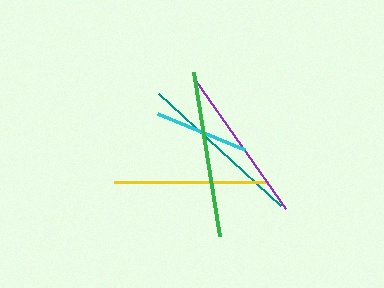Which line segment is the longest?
The green line is the longest at approximately 166 pixels.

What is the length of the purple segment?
The purple segment is approximately 157 pixels long.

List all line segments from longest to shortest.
From longest to shortest: green, teal, purple, yellow, cyan.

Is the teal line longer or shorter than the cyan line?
The teal line is longer than the cyan line.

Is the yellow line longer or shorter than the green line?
The green line is longer than the yellow line.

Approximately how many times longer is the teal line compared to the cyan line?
The teal line is approximately 1.7 times the length of the cyan line.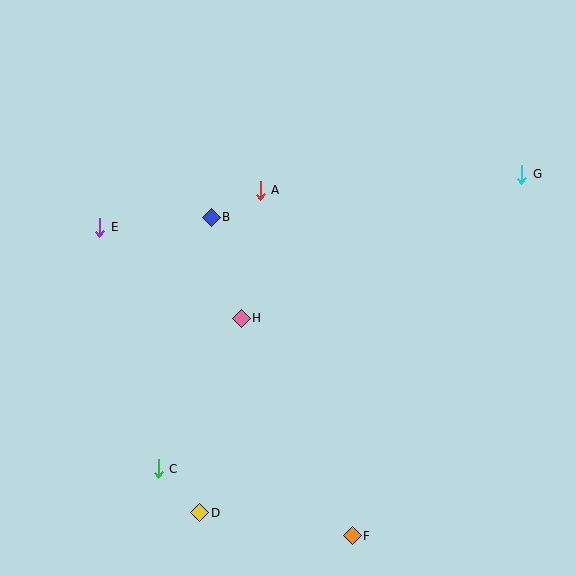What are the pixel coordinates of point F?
Point F is at (352, 536).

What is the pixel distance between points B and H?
The distance between B and H is 105 pixels.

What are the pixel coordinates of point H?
Point H is at (241, 318).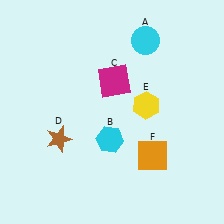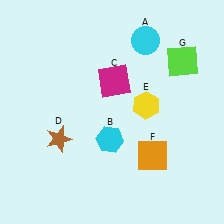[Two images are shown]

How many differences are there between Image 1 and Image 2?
There is 1 difference between the two images.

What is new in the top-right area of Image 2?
A lime square (G) was added in the top-right area of Image 2.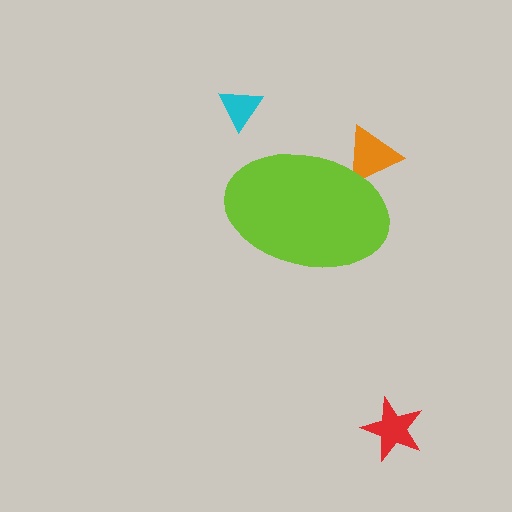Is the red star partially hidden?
No, the red star is fully visible.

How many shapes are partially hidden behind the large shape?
1 shape is partially hidden.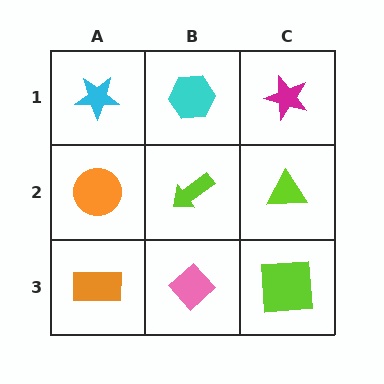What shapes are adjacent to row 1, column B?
A lime arrow (row 2, column B), a cyan star (row 1, column A), a magenta star (row 1, column C).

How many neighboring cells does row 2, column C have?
3.